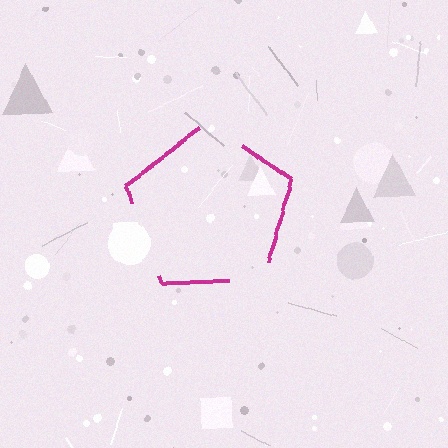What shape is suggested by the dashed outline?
The dashed outline suggests a pentagon.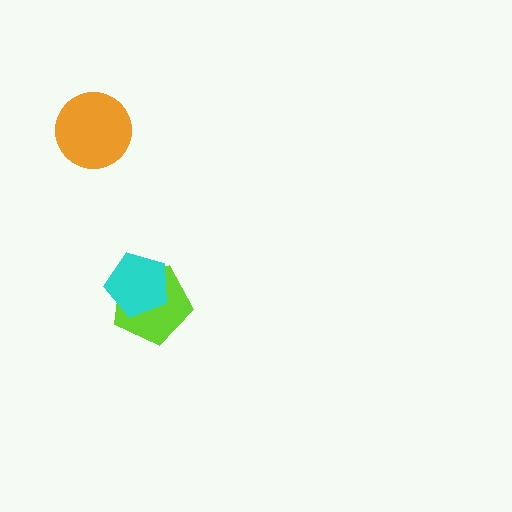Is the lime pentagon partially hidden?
Yes, it is partially covered by another shape.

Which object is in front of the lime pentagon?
The cyan pentagon is in front of the lime pentagon.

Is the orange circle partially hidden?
No, no other shape covers it.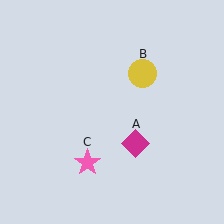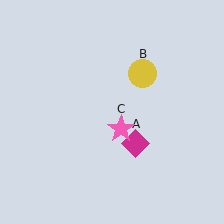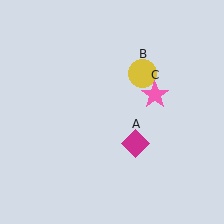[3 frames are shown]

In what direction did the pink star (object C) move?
The pink star (object C) moved up and to the right.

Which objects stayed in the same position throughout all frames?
Magenta diamond (object A) and yellow circle (object B) remained stationary.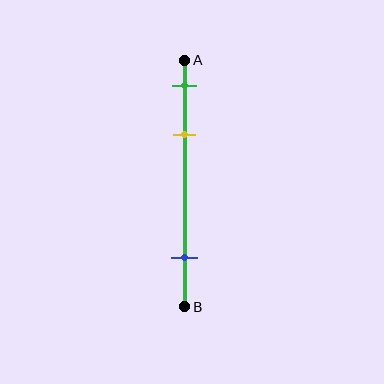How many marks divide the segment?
There are 3 marks dividing the segment.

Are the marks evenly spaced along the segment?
No, the marks are not evenly spaced.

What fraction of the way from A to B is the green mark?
The green mark is approximately 10% (0.1) of the way from A to B.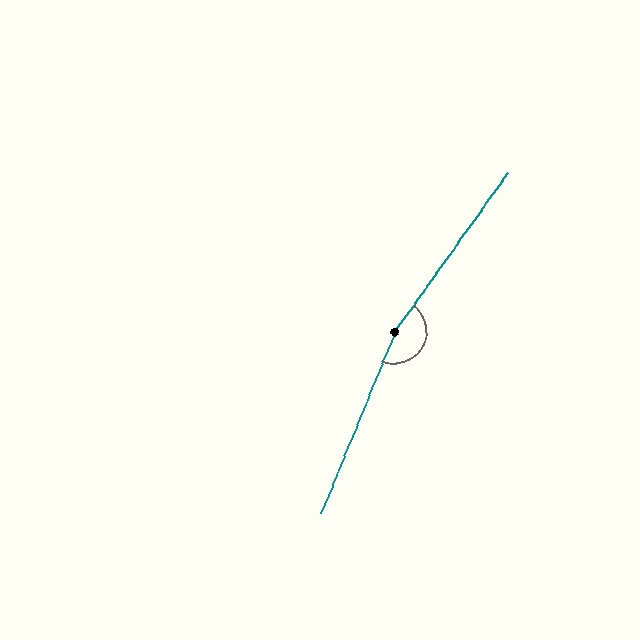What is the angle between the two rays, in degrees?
Approximately 166 degrees.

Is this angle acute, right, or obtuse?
It is obtuse.